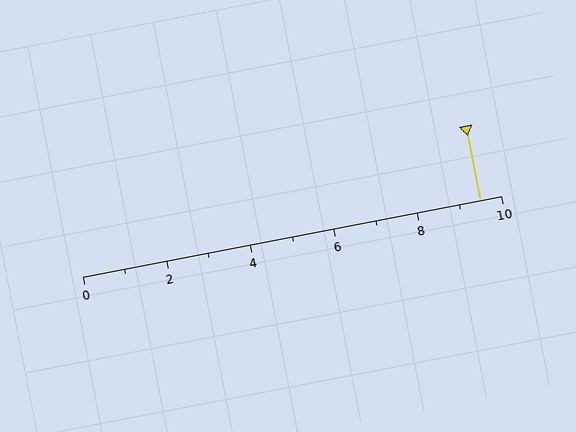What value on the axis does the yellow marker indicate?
The marker indicates approximately 9.5.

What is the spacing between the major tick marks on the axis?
The major ticks are spaced 2 apart.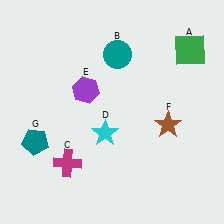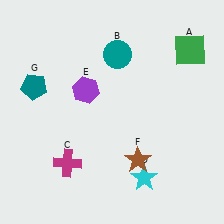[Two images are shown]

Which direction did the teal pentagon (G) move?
The teal pentagon (G) moved up.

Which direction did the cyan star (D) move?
The cyan star (D) moved down.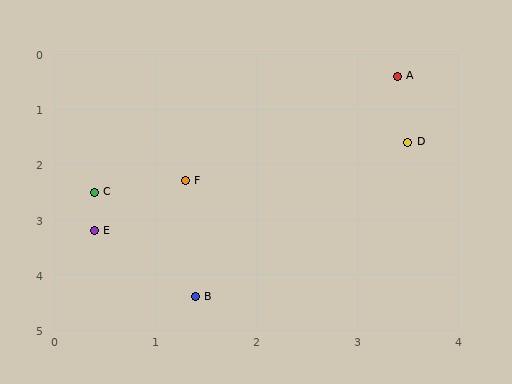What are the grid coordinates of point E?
Point E is at approximately (0.4, 3.2).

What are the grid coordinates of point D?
Point D is at approximately (3.5, 1.6).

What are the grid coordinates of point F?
Point F is at approximately (1.3, 2.3).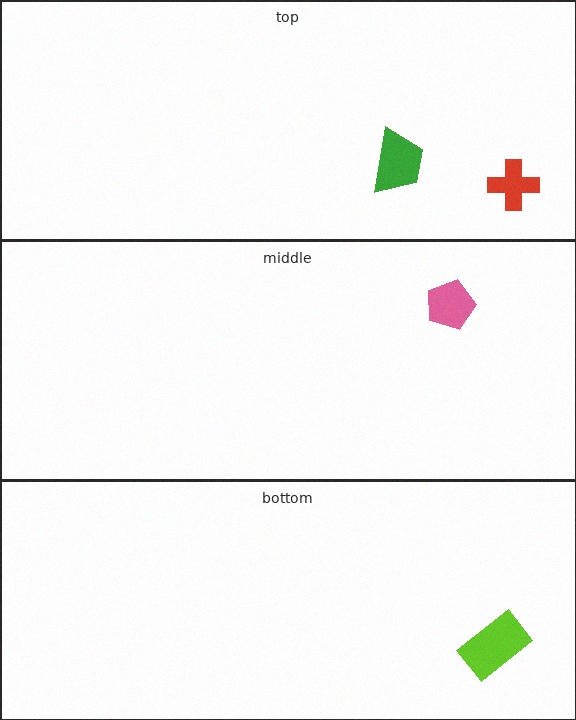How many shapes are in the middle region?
1.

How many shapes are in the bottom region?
1.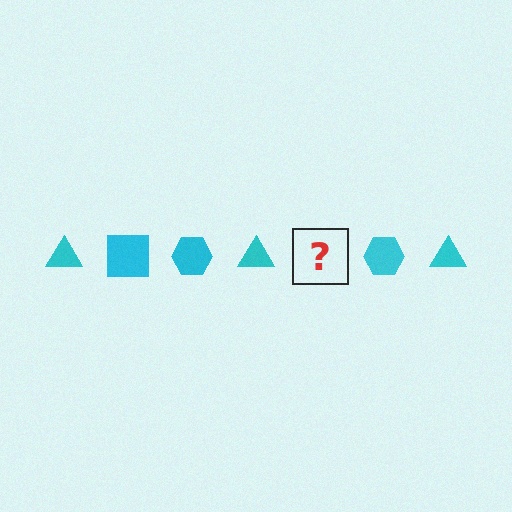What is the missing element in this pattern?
The missing element is a cyan square.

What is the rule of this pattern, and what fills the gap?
The rule is that the pattern cycles through triangle, square, hexagon shapes in cyan. The gap should be filled with a cyan square.